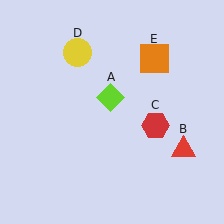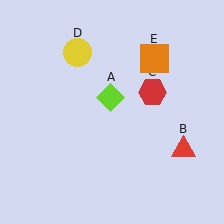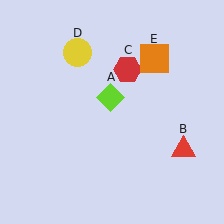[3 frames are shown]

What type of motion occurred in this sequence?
The red hexagon (object C) rotated counterclockwise around the center of the scene.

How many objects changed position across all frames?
1 object changed position: red hexagon (object C).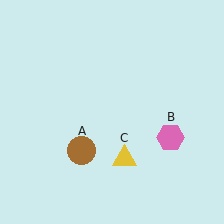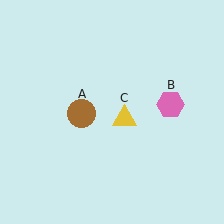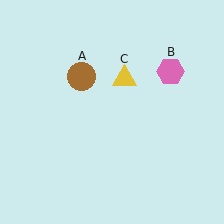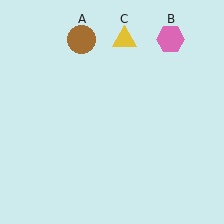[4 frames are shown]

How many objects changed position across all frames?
3 objects changed position: brown circle (object A), pink hexagon (object B), yellow triangle (object C).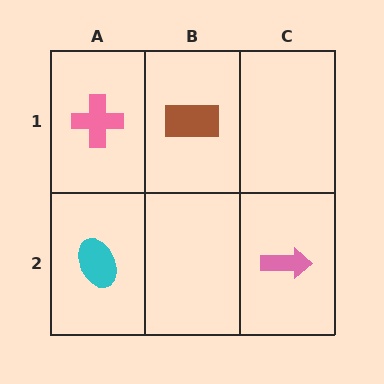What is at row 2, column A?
A cyan ellipse.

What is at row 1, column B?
A brown rectangle.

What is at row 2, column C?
A pink arrow.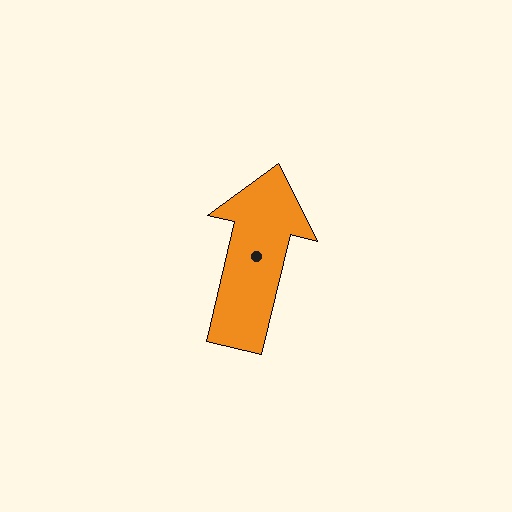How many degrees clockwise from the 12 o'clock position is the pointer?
Approximately 13 degrees.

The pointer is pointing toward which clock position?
Roughly 12 o'clock.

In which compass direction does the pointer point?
North.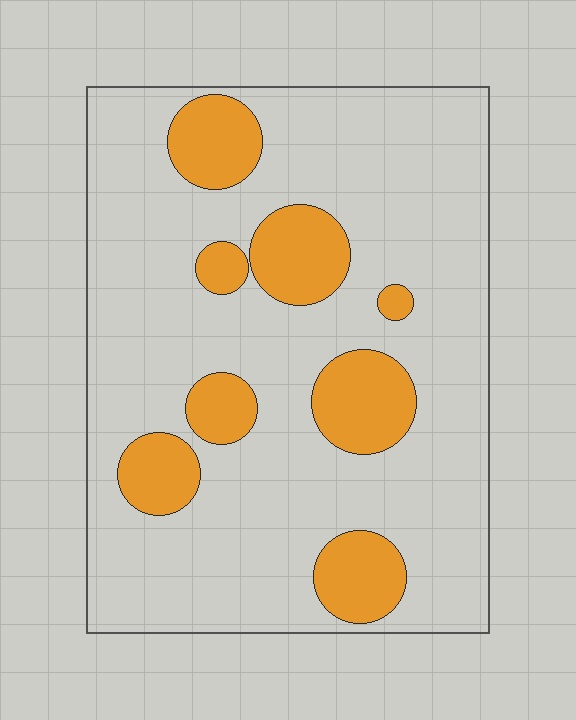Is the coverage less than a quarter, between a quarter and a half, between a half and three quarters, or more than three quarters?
Less than a quarter.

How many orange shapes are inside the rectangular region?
8.